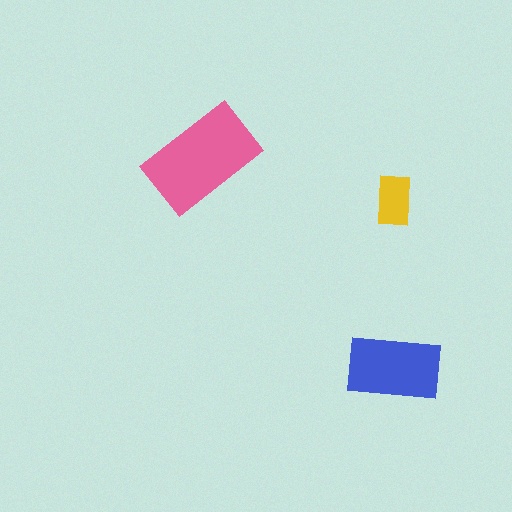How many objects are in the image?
There are 3 objects in the image.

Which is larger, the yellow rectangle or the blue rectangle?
The blue one.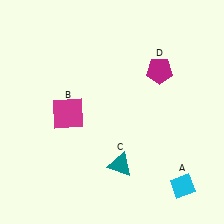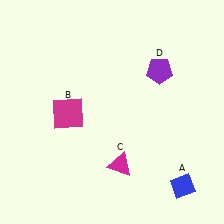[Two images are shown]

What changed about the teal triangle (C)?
In Image 1, C is teal. In Image 2, it changed to magenta.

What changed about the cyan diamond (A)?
In Image 1, A is cyan. In Image 2, it changed to blue.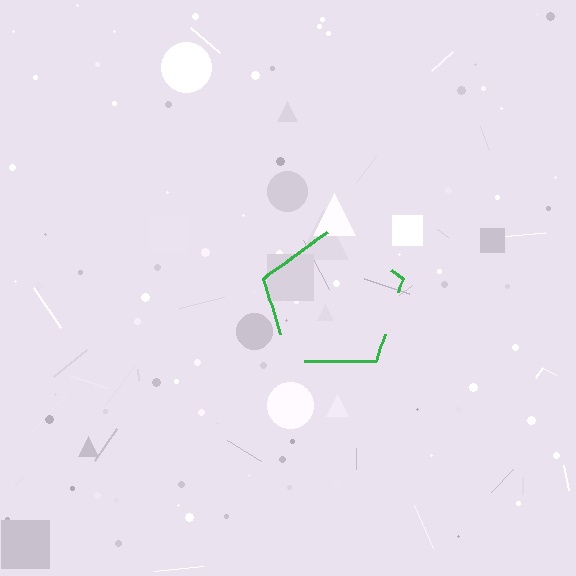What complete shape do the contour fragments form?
The contour fragments form a pentagon.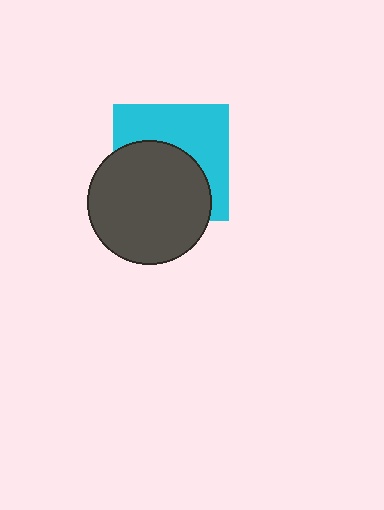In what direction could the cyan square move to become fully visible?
The cyan square could move up. That would shift it out from behind the dark gray circle entirely.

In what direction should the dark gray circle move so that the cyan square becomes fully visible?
The dark gray circle should move down. That is the shortest direction to clear the overlap and leave the cyan square fully visible.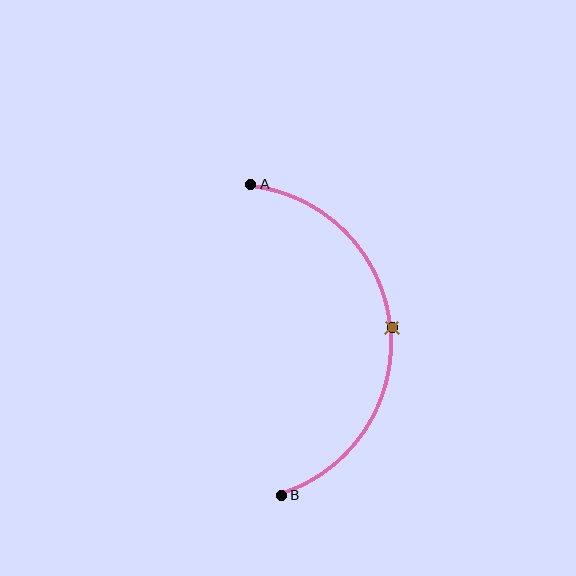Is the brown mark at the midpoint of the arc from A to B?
Yes. The brown mark lies on the arc at equal arc-length from both A and B — it is the arc midpoint.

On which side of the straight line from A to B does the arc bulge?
The arc bulges to the right of the straight line connecting A and B.